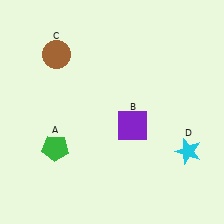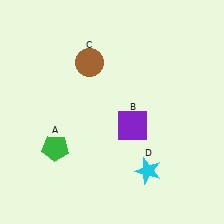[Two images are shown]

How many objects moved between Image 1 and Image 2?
2 objects moved between the two images.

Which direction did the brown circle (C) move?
The brown circle (C) moved right.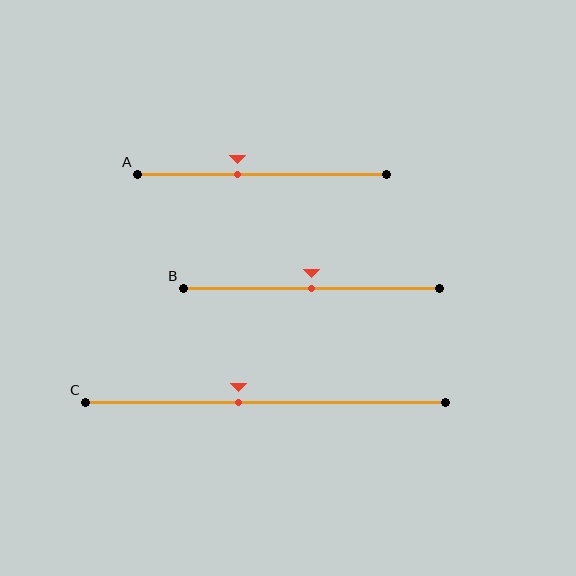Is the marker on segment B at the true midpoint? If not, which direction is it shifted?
Yes, the marker on segment B is at the true midpoint.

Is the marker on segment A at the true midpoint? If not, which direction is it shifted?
No, the marker on segment A is shifted to the left by about 10% of the segment length.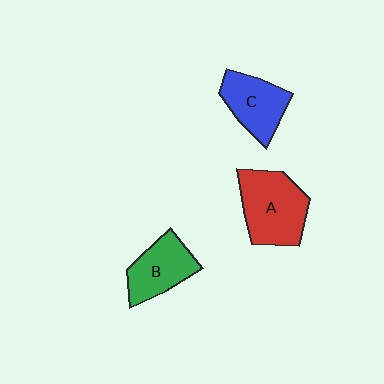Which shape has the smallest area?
Shape B (green).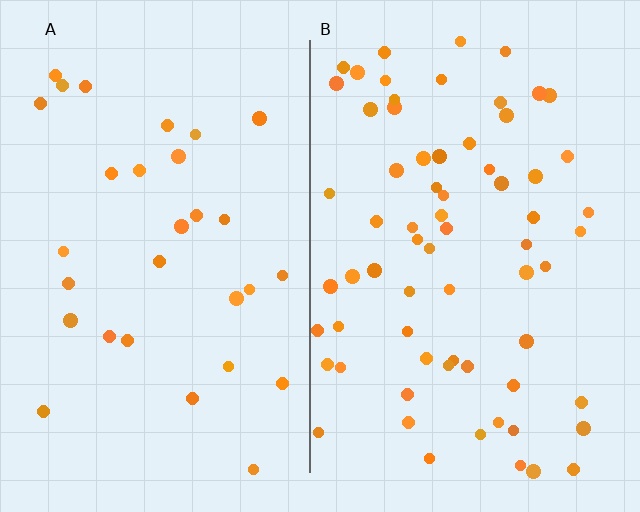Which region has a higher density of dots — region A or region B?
B (the right).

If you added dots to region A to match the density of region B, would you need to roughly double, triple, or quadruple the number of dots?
Approximately double.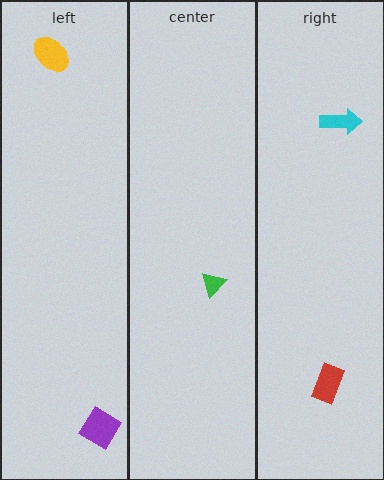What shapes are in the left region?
The yellow ellipse, the purple diamond.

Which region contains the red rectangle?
The right region.